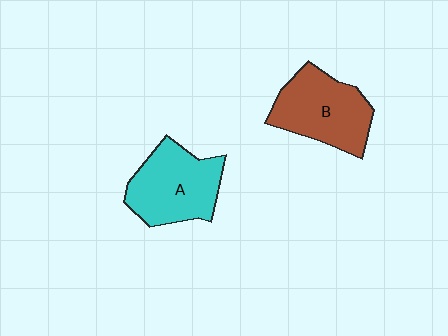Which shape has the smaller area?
Shape B (brown).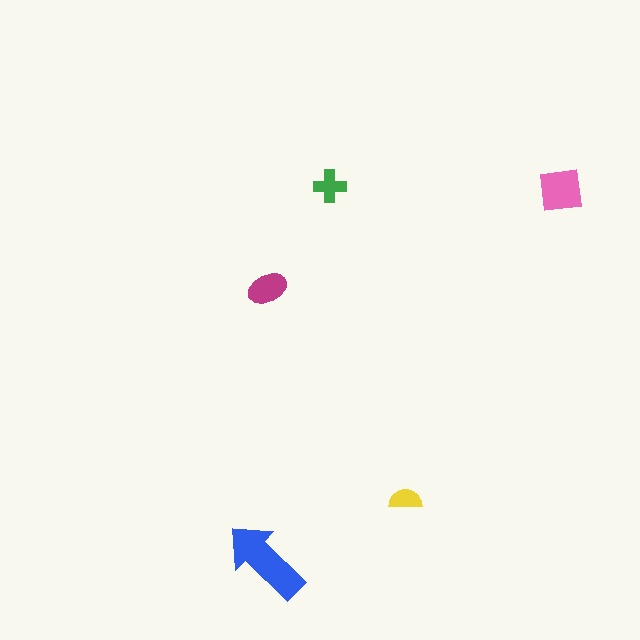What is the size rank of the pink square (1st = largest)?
2nd.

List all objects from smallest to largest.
The yellow semicircle, the green cross, the magenta ellipse, the pink square, the blue arrow.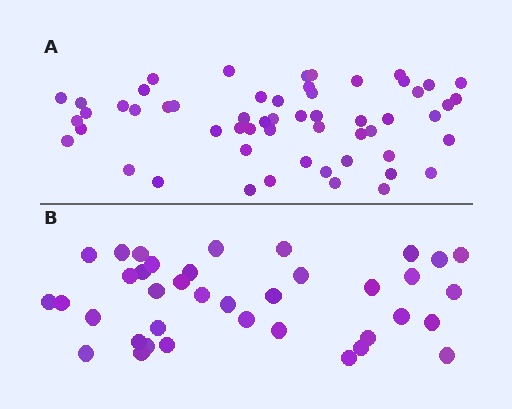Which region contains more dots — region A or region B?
Region A (the top region) has more dots.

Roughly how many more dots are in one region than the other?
Region A has approximately 20 more dots than region B.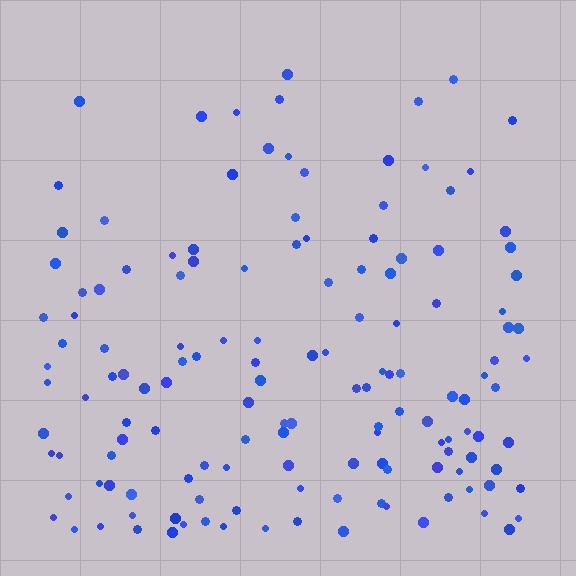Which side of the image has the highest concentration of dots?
The bottom.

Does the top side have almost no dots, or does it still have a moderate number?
Still a moderate number, just noticeably fewer than the bottom.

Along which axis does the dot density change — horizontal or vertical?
Vertical.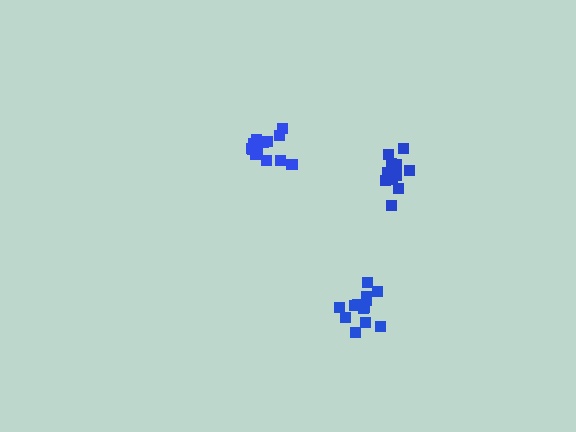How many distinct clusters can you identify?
There are 3 distinct clusters.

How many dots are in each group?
Group 1: 13 dots, Group 2: 14 dots, Group 3: 16 dots (43 total).